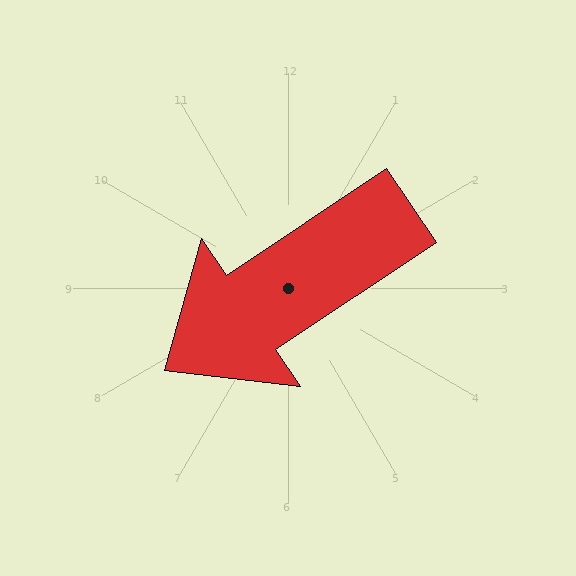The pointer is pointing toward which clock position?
Roughly 8 o'clock.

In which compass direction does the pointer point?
Southwest.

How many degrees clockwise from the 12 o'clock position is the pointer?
Approximately 236 degrees.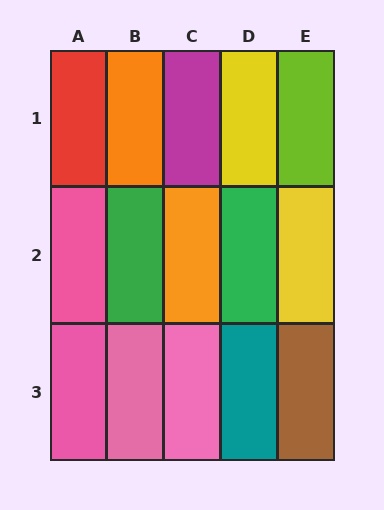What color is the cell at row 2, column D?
Green.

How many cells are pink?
4 cells are pink.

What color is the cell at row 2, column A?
Pink.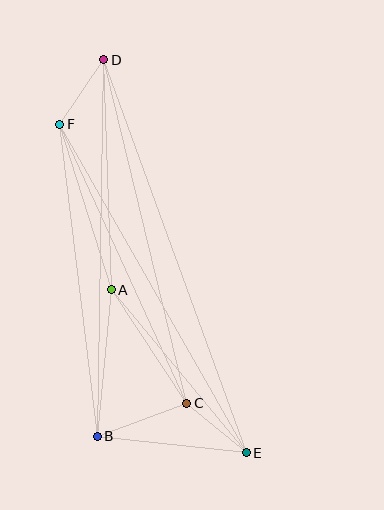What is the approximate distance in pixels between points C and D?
The distance between C and D is approximately 353 pixels.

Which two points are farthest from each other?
Points D and E are farthest from each other.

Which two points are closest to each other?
Points C and E are closest to each other.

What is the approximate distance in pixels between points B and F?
The distance between B and F is approximately 314 pixels.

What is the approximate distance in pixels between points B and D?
The distance between B and D is approximately 376 pixels.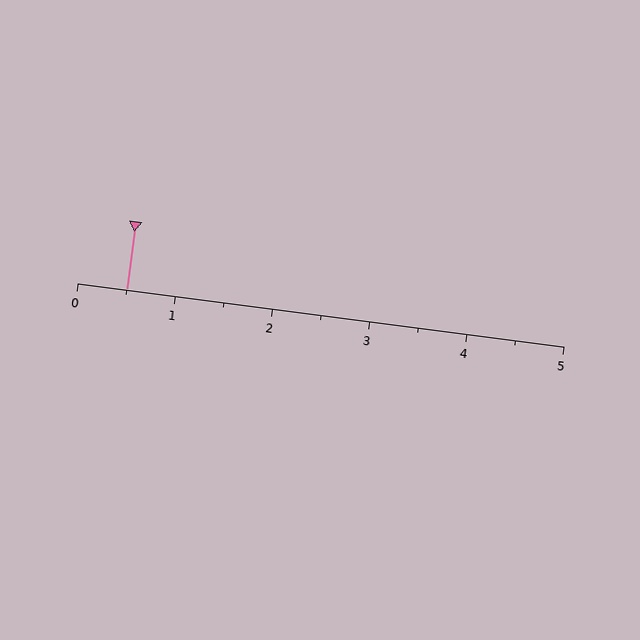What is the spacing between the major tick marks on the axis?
The major ticks are spaced 1 apart.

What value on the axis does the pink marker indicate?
The marker indicates approximately 0.5.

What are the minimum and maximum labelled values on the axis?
The axis runs from 0 to 5.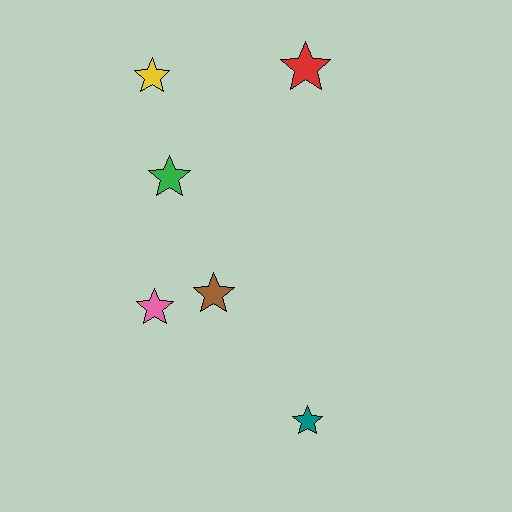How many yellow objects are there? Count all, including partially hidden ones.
There is 1 yellow object.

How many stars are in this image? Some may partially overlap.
There are 6 stars.